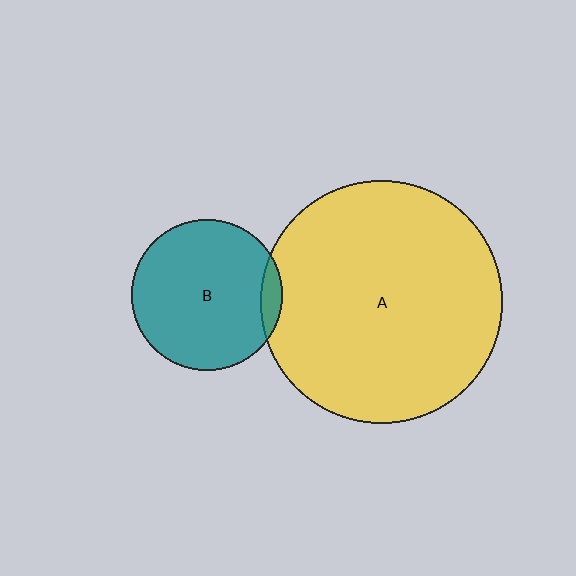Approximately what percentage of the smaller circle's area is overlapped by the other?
Approximately 10%.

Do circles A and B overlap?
Yes.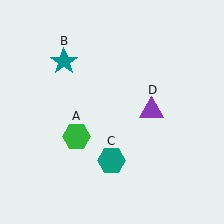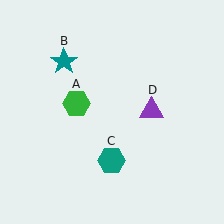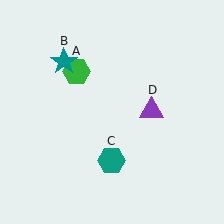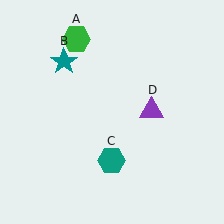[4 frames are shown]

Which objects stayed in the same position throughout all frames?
Teal star (object B) and teal hexagon (object C) and purple triangle (object D) remained stationary.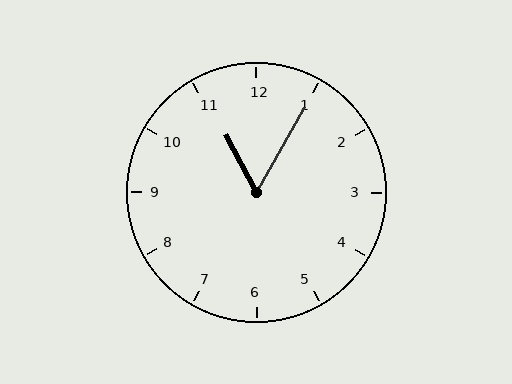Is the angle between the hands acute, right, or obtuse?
It is acute.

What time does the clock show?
11:05.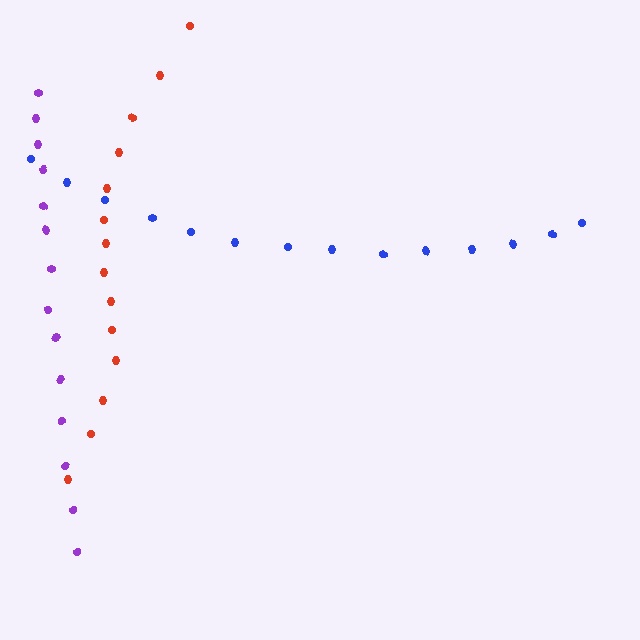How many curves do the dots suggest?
There are 3 distinct paths.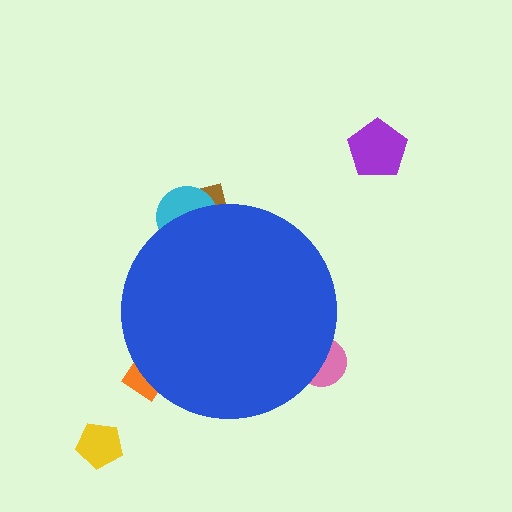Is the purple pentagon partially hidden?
No, the purple pentagon is fully visible.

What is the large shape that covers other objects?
A blue circle.